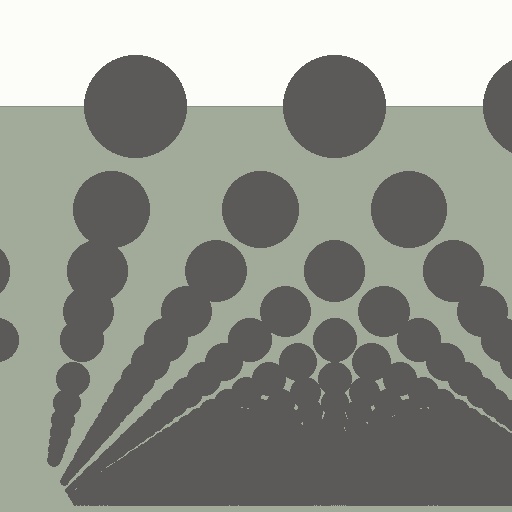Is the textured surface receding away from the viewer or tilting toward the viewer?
The surface appears to tilt toward the viewer. Texture elements get larger and sparser toward the top.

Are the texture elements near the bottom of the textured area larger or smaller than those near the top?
Smaller. The gradient is inverted — elements near the bottom are smaller and denser.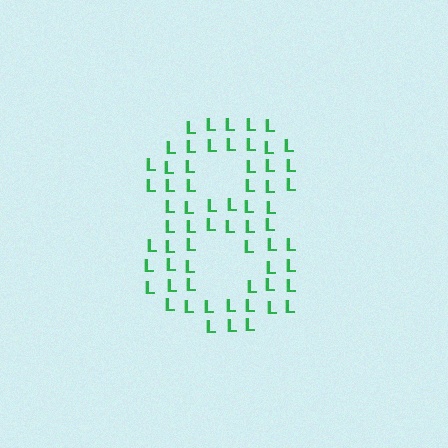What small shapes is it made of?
It is made of small letter L's.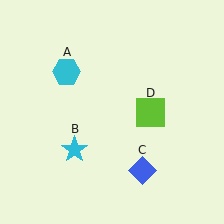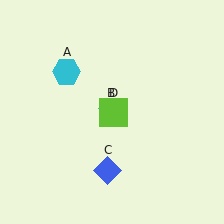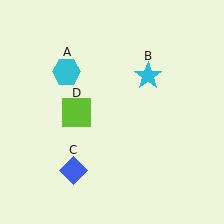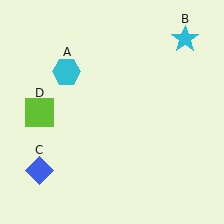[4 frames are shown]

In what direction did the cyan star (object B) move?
The cyan star (object B) moved up and to the right.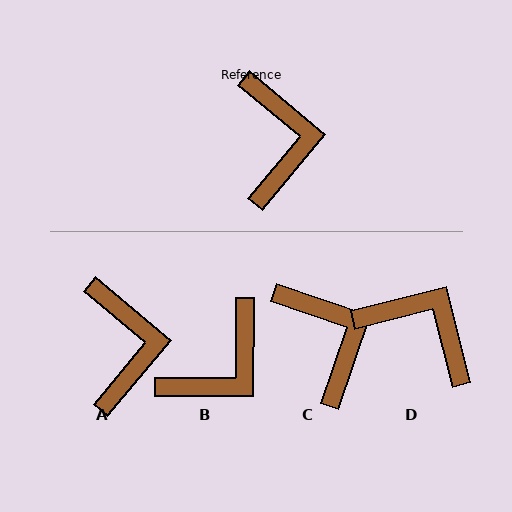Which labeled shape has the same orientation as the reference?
A.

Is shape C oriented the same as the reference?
No, it is off by about 21 degrees.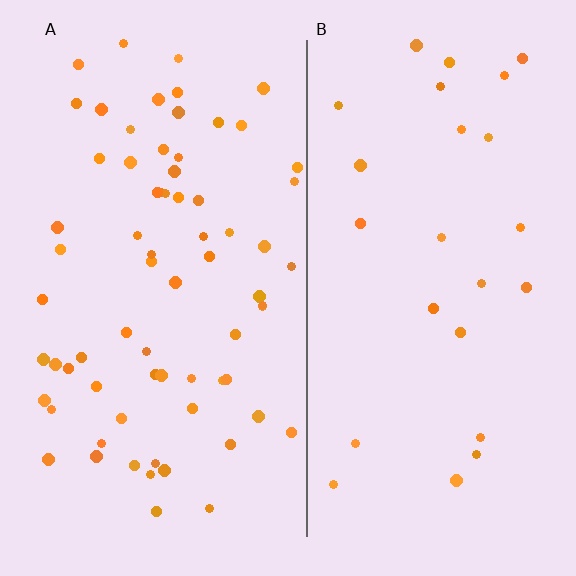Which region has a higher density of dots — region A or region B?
A (the left).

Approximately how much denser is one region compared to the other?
Approximately 2.8× — region A over region B.